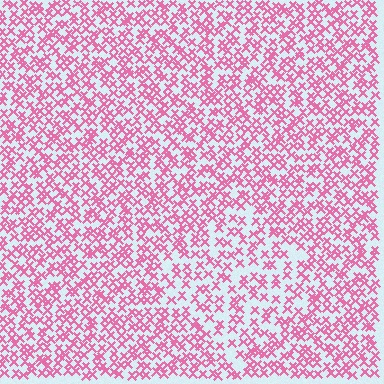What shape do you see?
I see a diamond.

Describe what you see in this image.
The image contains small pink elements arranged at two different densities. A diamond-shaped region is visible where the elements are less densely packed than the surrounding area.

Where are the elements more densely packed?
The elements are more densely packed outside the diamond boundary.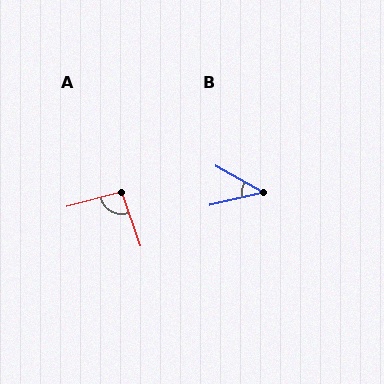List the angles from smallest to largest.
B (42°), A (93°).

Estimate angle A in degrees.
Approximately 93 degrees.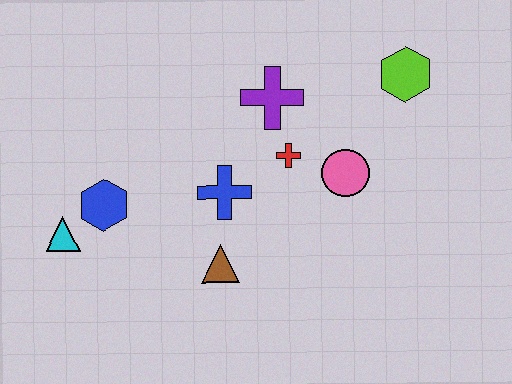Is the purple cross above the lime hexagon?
No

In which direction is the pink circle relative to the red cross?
The pink circle is to the right of the red cross.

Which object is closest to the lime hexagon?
The pink circle is closest to the lime hexagon.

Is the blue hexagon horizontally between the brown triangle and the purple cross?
No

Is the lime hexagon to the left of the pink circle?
No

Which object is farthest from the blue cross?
The lime hexagon is farthest from the blue cross.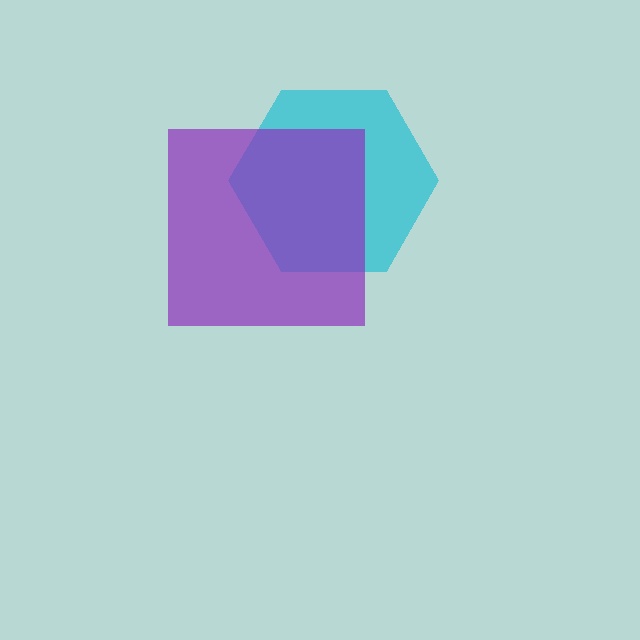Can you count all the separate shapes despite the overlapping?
Yes, there are 2 separate shapes.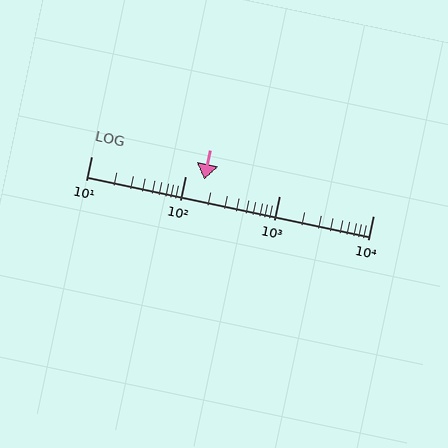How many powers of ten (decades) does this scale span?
The scale spans 3 decades, from 10 to 10000.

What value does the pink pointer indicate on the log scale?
The pointer indicates approximately 160.